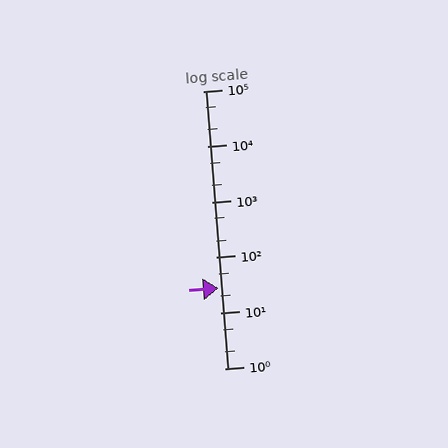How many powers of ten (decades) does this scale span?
The scale spans 5 decades, from 1 to 100000.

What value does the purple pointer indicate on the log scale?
The pointer indicates approximately 28.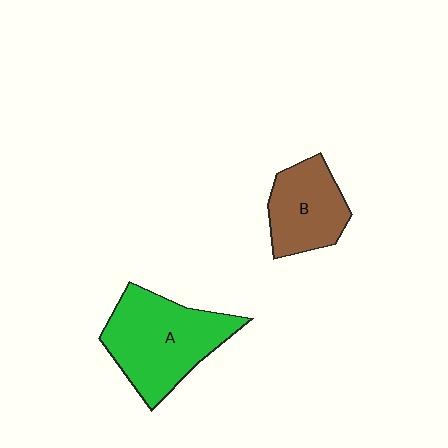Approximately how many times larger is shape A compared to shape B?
Approximately 1.5 times.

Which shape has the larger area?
Shape A (green).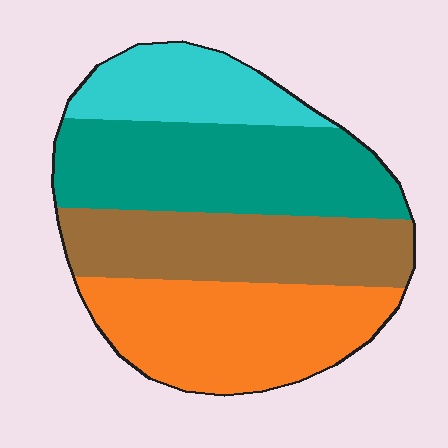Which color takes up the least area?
Cyan, at roughly 15%.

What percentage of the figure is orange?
Orange covers roughly 30% of the figure.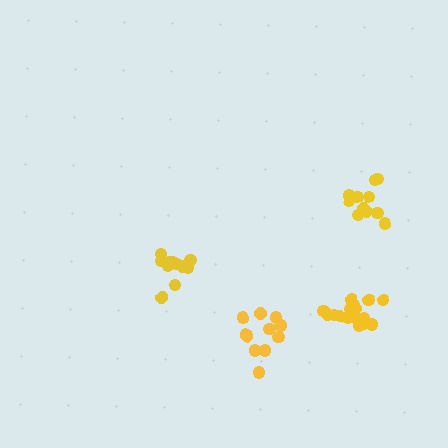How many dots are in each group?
Group 1: 11 dots, Group 2: 11 dots, Group 3: 17 dots, Group 4: 11 dots (50 total).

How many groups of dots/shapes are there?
There are 4 groups.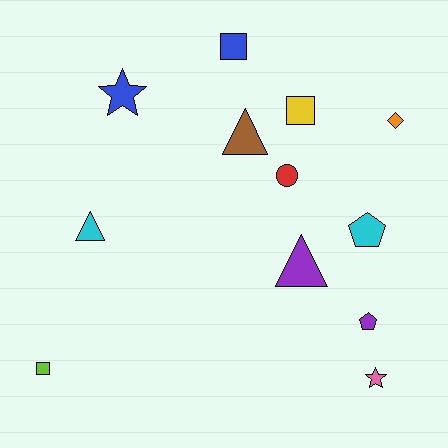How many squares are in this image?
There are 3 squares.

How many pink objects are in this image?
There is 1 pink object.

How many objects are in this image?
There are 12 objects.